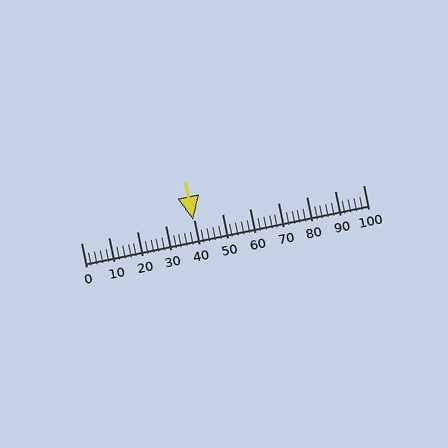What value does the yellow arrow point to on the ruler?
The yellow arrow points to approximately 40.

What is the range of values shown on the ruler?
The ruler shows values from 0 to 100.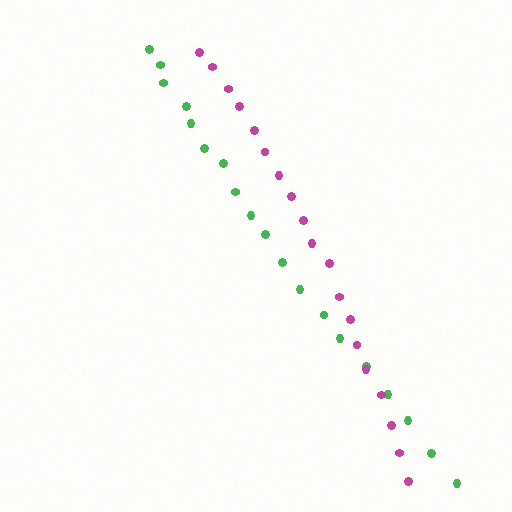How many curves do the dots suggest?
There are 2 distinct paths.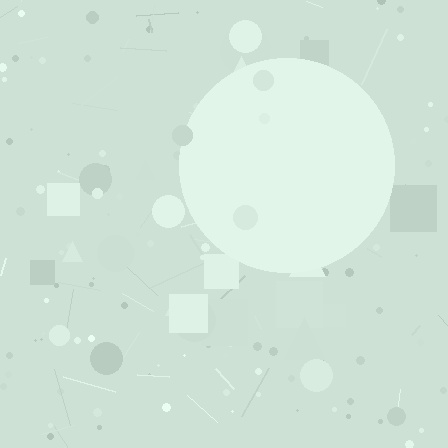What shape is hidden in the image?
A circle is hidden in the image.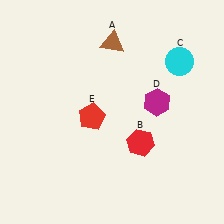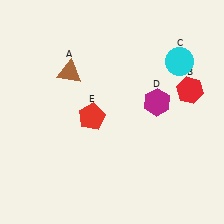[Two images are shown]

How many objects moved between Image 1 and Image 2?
2 objects moved between the two images.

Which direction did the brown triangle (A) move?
The brown triangle (A) moved left.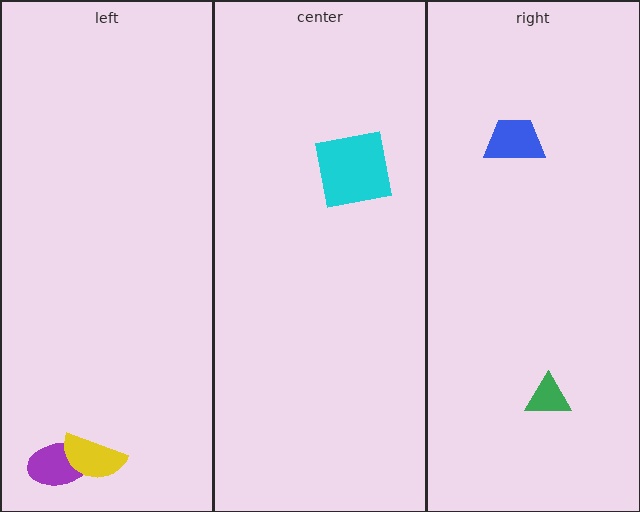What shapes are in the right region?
The blue trapezoid, the green triangle.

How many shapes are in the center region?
1.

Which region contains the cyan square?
The center region.